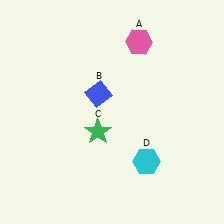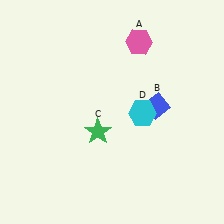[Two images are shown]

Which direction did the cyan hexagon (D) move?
The cyan hexagon (D) moved up.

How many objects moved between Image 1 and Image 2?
2 objects moved between the two images.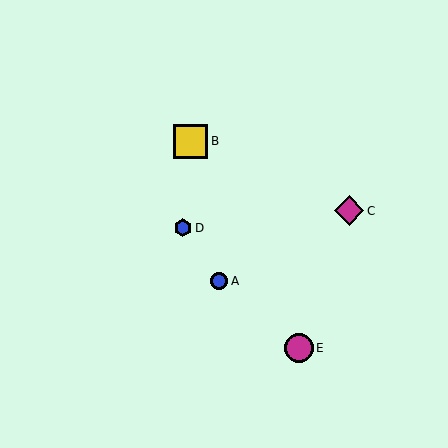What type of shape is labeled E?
Shape E is a magenta circle.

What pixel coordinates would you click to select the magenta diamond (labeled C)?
Click at (349, 211) to select the magenta diamond C.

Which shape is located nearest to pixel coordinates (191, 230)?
The blue hexagon (labeled D) at (183, 228) is nearest to that location.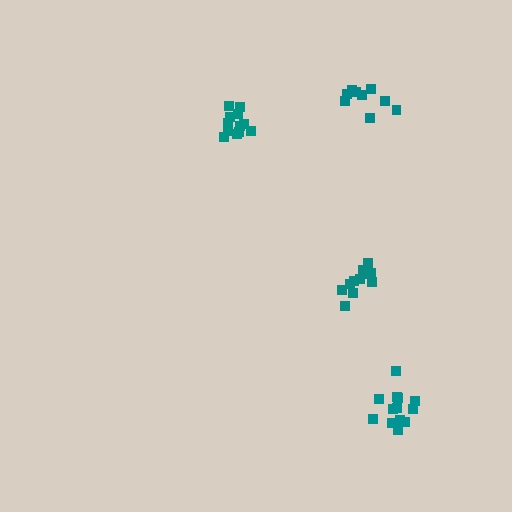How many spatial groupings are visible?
There are 4 spatial groupings.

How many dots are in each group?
Group 1: 13 dots, Group 2: 9 dots, Group 3: 12 dots, Group 4: 13 dots (47 total).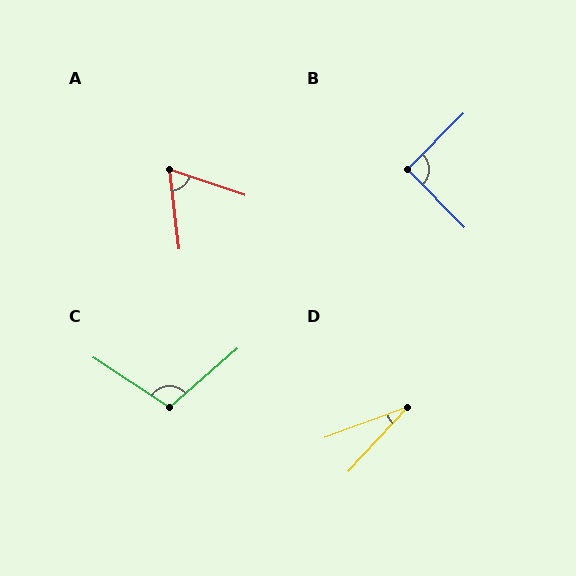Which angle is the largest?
C, at approximately 106 degrees.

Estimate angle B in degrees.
Approximately 91 degrees.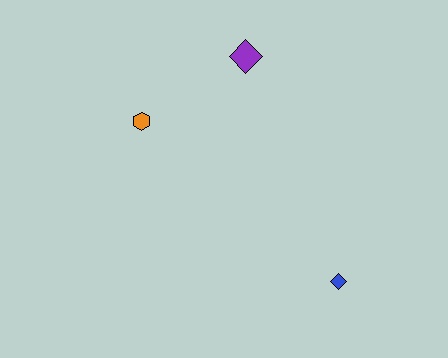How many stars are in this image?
There are no stars.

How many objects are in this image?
There are 3 objects.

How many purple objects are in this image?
There is 1 purple object.